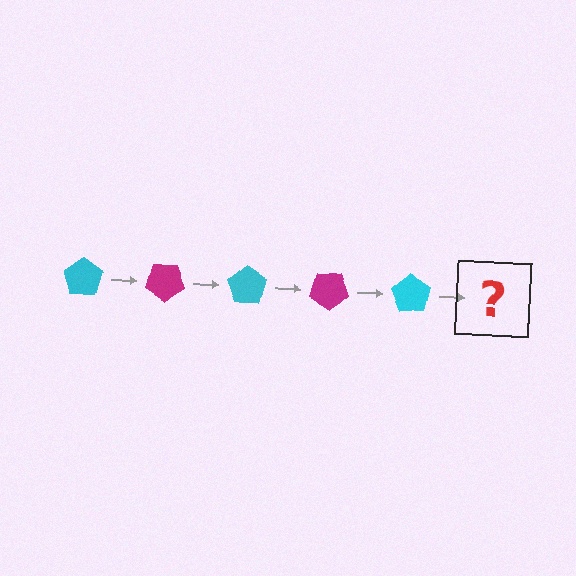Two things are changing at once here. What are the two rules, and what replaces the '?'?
The two rules are that it rotates 35 degrees each step and the color cycles through cyan and magenta. The '?' should be a magenta pentagon, rotated 175 degrees from the start.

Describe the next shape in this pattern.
It should be a magenta pentagon, rotated 175 degrees from the start.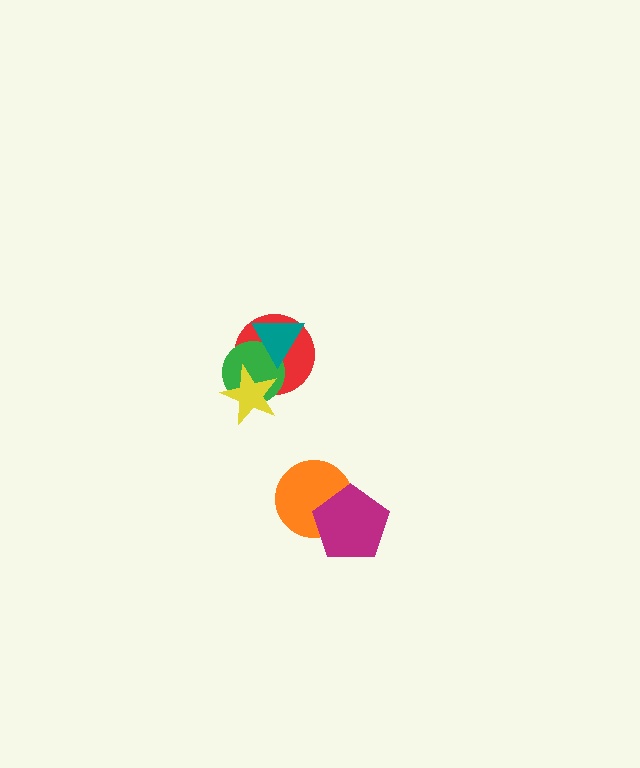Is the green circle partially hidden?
Yes, it is partially covered by another shape.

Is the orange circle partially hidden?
Yes, it is partially covered by another shape.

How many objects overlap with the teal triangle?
2 objects overlap with the teal triangle.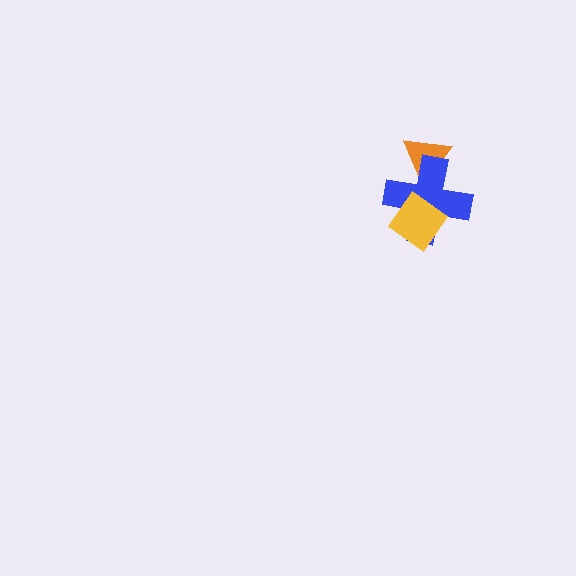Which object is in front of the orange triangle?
The blue cross is in front of the orange triangle.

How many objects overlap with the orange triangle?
1 object overlaps with the orange triangle.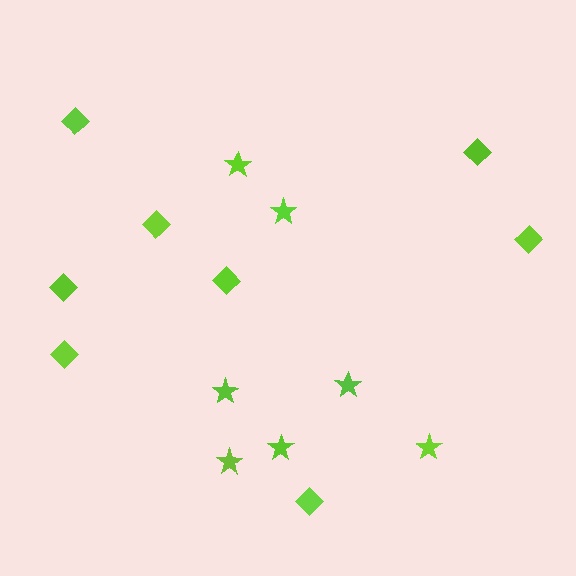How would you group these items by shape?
There are 2 groups: one group of stars (7) and one group of diamonds (8).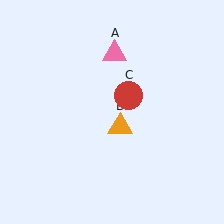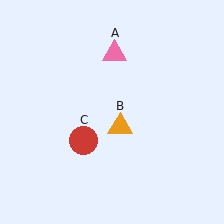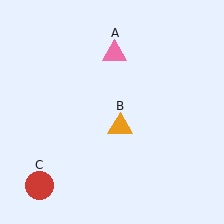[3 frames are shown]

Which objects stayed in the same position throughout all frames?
Pink triangle (object A) and orange triangle (object B) remained stationary.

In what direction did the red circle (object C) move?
The red circle (object C) moved down and to the left.